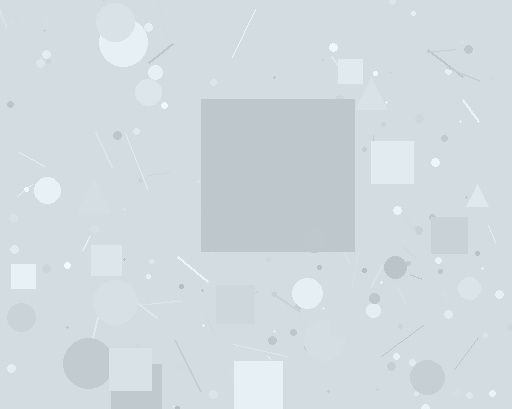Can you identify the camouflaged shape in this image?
The camouflaged shape is a square.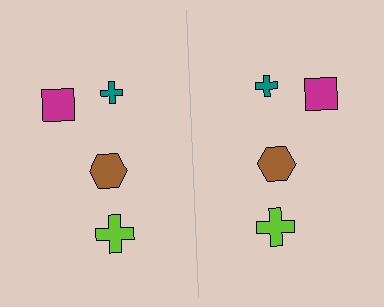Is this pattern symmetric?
Yes, this pattern has bilateral (reflection) symmetry.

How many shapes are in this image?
There are 8 shapes in this image.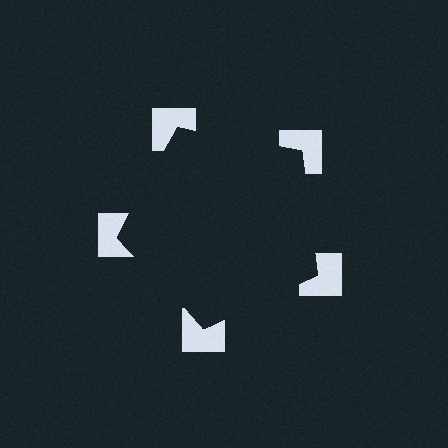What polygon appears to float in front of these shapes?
An illusory pentagon — its edges are inferred from the aligned wedge cuts in the notched squares, not physically drawn.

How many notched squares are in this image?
There are 5 — one at each vertex of the illusory pentagon.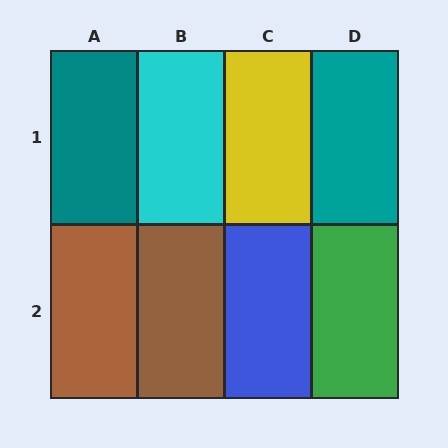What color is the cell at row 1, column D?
Teal.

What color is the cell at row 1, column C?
Yellow.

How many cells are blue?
1 cell is blue.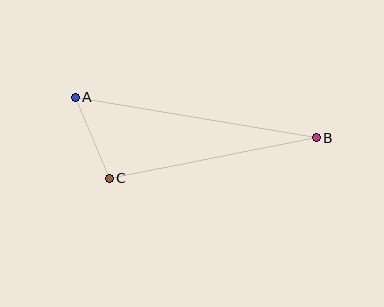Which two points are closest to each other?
Points A and C are closest to each other.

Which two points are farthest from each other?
Points A and B are farthest from each other.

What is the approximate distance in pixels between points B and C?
The distance between B and C is approximately 210 pixels.